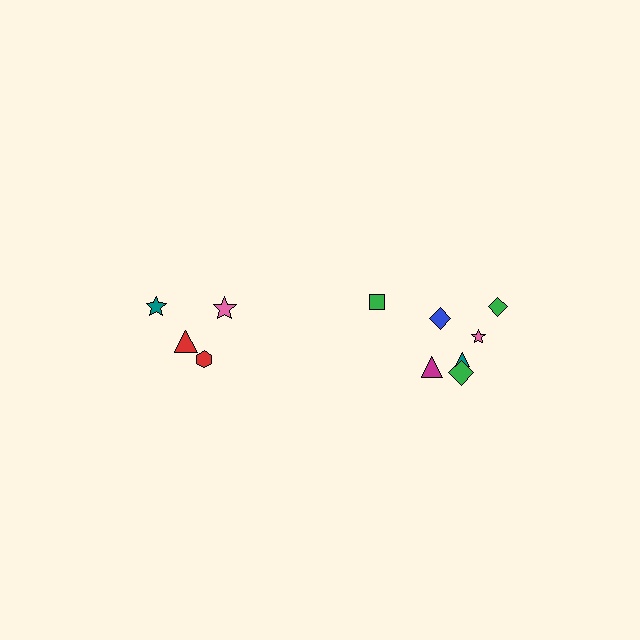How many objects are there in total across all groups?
There are 11 objects.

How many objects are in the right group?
There are 7 objects.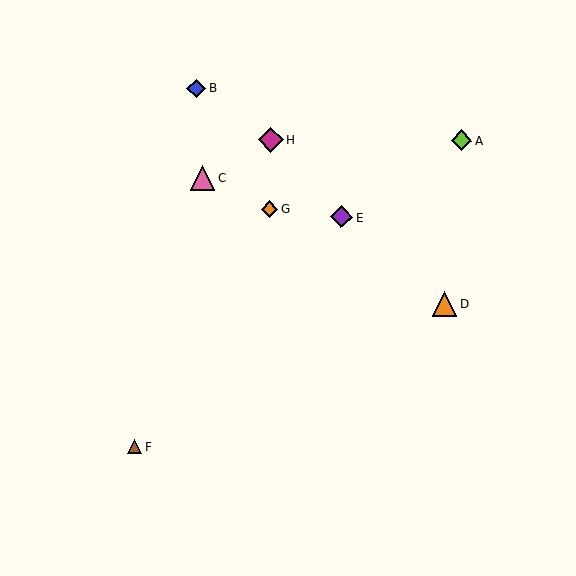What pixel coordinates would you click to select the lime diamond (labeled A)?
Click at (462, 141) to select the lime diamond A.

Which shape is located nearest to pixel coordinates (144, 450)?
The brown triangle (labeled F) at (134, 446) is nearest to that location.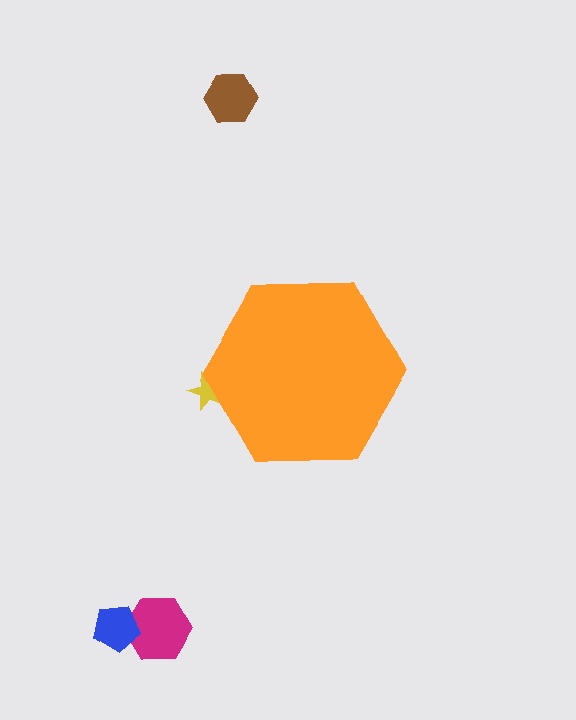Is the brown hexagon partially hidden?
No, the brown hexagon is fully visible.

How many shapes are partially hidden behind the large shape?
1 shape is partially hidden.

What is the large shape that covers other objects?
An orange hexagon.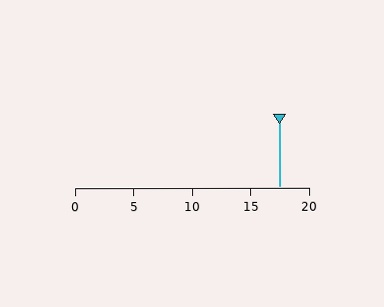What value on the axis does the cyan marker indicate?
The marker indicates approximately 17.5.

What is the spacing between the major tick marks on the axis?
The major ticks are spaced 5 apart.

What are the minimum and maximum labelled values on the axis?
The axis runs from 0 to 20.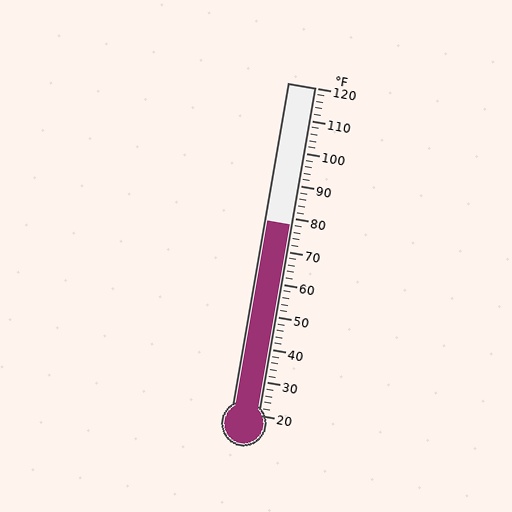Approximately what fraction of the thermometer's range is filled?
The thermometer is filled to approximately 60% of its range.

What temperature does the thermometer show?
The thermometer shows approximately 78°F.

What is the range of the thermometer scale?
The thermometer scale ranges from 20°F to 120°F.